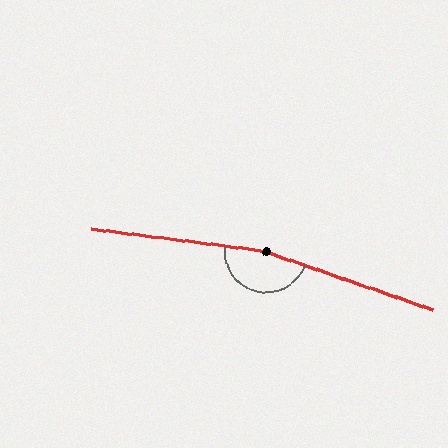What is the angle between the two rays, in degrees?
Approximately 168 degrees.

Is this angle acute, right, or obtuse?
It is obtuse.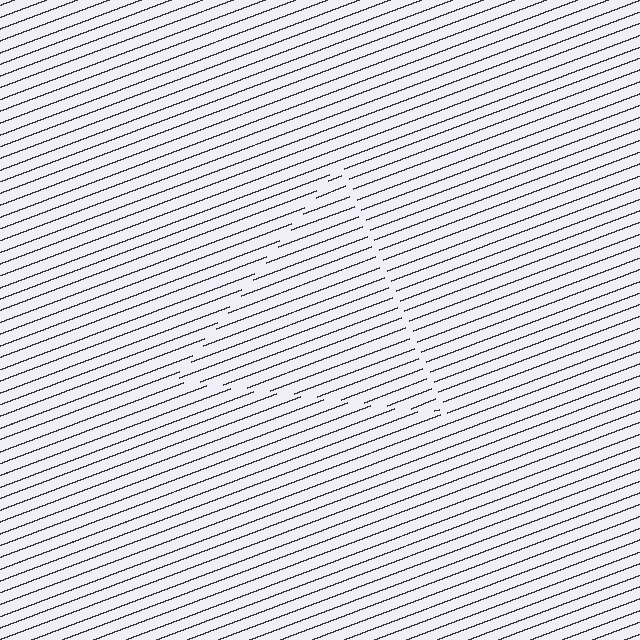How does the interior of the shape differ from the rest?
The interior of the shape contains the same grating, shifted by half a period — the contour is defined by the phase discontinuity where line-ends from the inner and outer gratings abut.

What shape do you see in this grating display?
An illusory triangle. The interior of the shape contains the same grating, shifted by half a period — the contour is defined by the phase discontinuity where line-ends from the inner and outer gratings abut.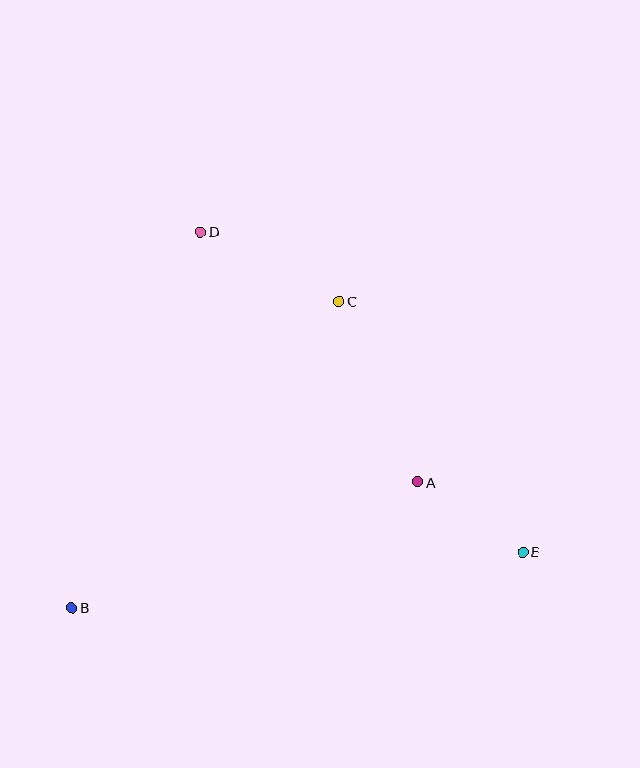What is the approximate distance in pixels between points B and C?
The distance between B and C is approximately 407 pixels.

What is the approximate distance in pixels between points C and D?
The distance between C and D is approximately 155 pixels.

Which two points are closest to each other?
Points A and E are closest to each other.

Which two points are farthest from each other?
Points B and E are farthest from each other.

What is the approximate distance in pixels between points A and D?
The distance between A and D is approximately 331 pixels.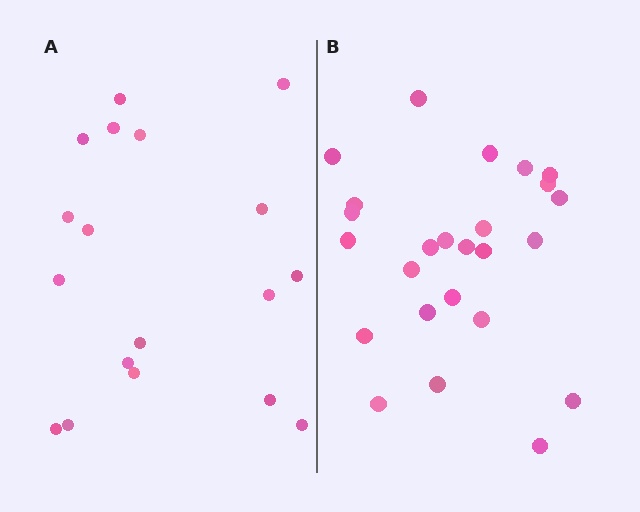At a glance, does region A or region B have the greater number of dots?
Region B (the right region) has more dots.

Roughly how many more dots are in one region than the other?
Region B has roughly 8 or so more dots than region A.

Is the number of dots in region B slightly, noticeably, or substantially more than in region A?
Region B has noticeably more, but not dramatically so. The ratio is roughly 1.4 to 1.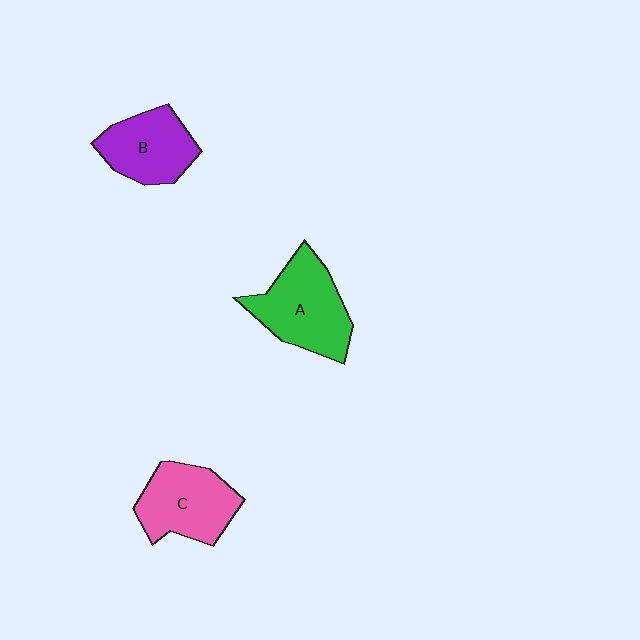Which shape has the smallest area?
Shape B (purple).